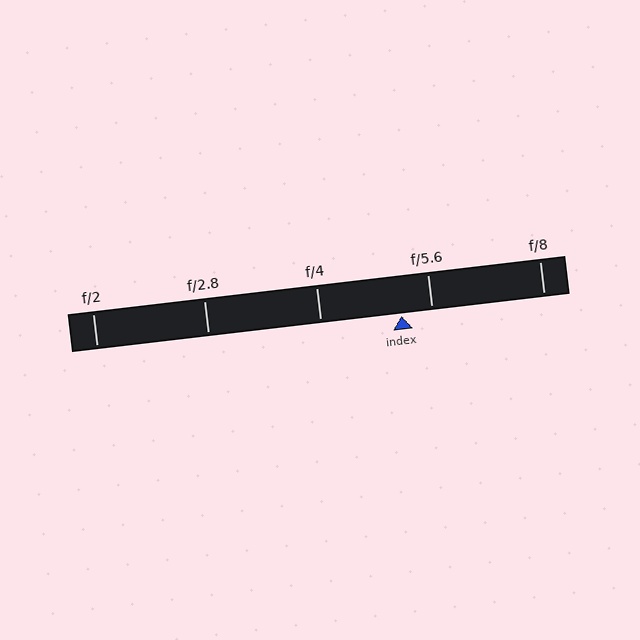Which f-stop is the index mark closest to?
The index mark is closest to f/5.6.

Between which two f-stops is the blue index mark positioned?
The index mark is between f/4 and f/5.6.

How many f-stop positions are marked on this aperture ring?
There are 5 f-stop positions marked.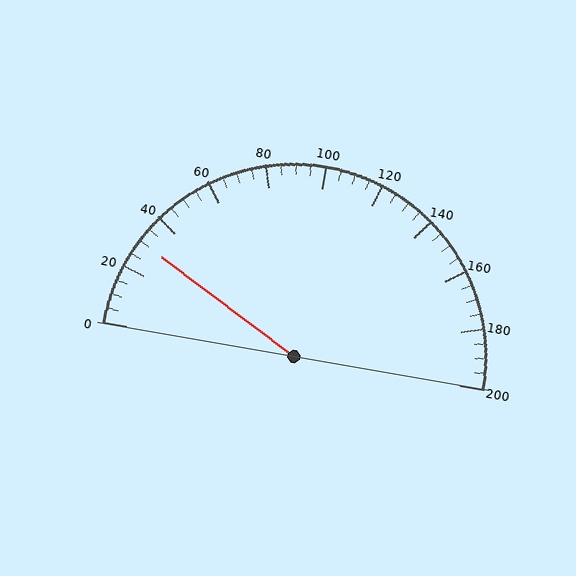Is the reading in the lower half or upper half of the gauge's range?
The reading is in the lower half of the range (0 to 200).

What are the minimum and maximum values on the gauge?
The gauge ranges from 0 to 200.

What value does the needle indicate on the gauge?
The needle indicates approximately 30.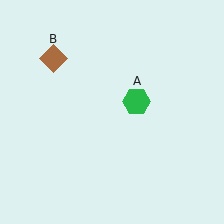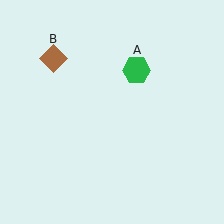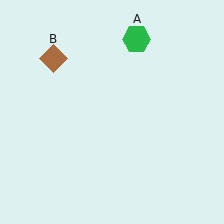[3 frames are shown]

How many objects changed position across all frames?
1 object changed position: green hexagon (object A).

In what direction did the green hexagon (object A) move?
The green hexagon (object A) moved up.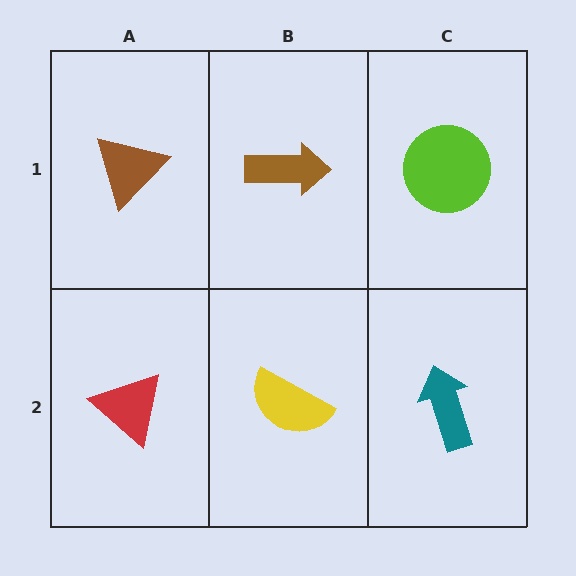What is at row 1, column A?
A brown triangle.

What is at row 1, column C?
A lime circle.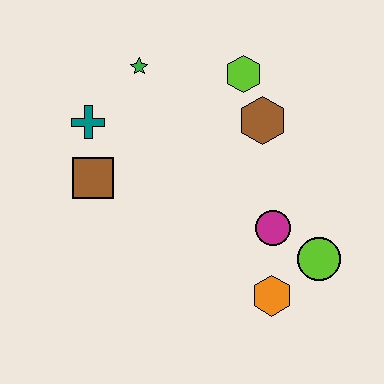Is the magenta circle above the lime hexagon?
No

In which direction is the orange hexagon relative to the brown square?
The orange hexagon is to the right of the brown square.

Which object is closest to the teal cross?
The brown square is closest to the teal cross.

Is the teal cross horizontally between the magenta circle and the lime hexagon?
No